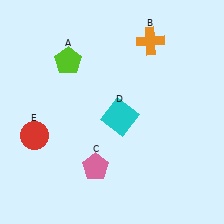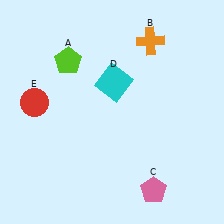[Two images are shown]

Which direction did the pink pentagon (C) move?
The pink pentagon (C) moved right.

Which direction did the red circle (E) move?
The red circle (E) moved up.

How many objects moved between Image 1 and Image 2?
3 objects moved between the two images.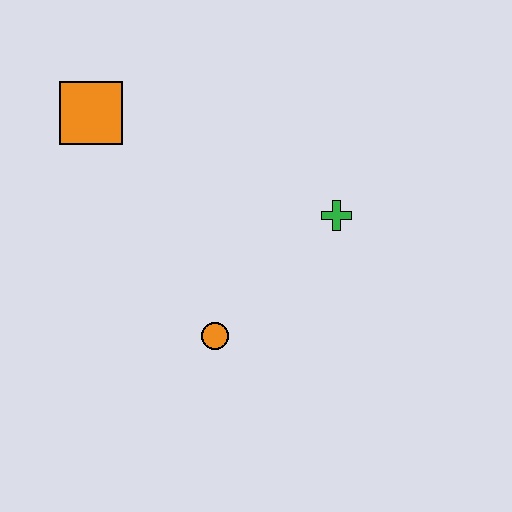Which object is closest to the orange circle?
The green cross is closest to the orange circle.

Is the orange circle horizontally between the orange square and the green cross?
Yes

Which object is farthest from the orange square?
The green cross is farthest from the orange square.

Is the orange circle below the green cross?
Yes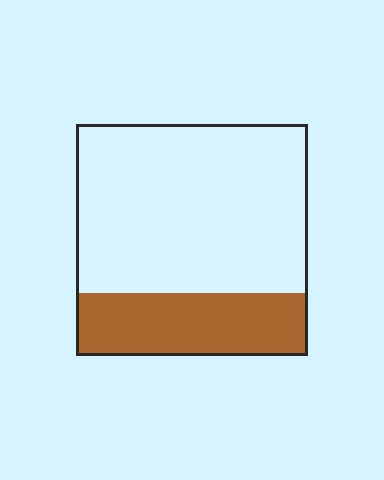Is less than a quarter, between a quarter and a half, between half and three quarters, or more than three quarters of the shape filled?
Between a quarter and a half.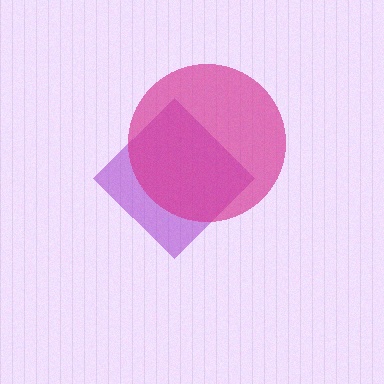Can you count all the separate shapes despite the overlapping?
Yes, there are 2 separate shapes.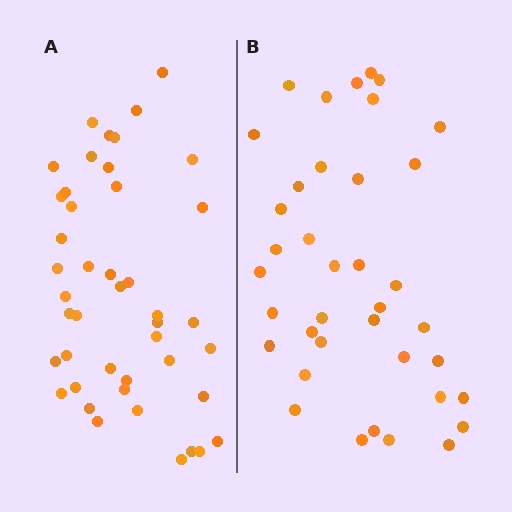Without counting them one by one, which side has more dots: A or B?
Region A (the left region) has more dots.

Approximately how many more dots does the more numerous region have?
Region A has about 6 more dots than region B.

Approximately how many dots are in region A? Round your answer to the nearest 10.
About 40 dots. (The exact count is 44, which rounds to 40.)